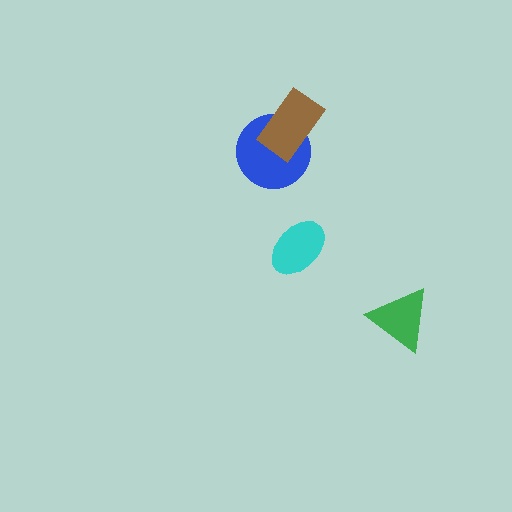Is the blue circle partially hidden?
Yes, it is partially covered by another shape.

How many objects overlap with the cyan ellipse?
0 objects overlap with the cyan ellipse.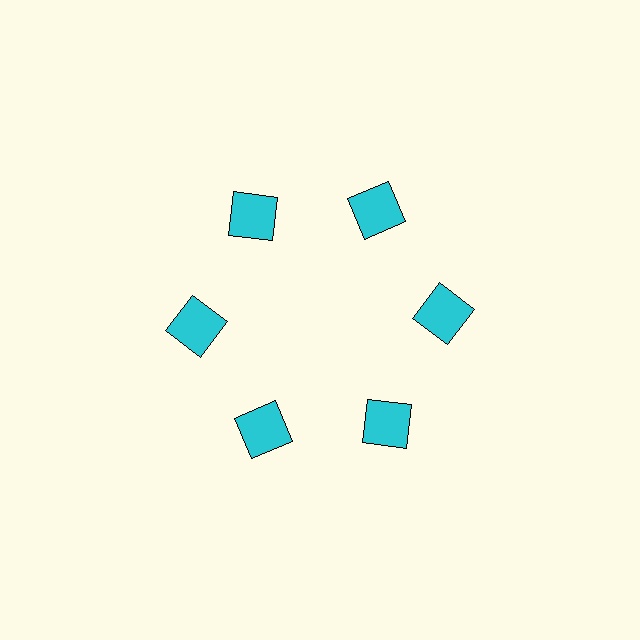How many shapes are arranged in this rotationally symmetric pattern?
There are 6 shapes, arranged in 6 groups of 1.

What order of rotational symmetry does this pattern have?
This pattern has 6-fold rotational symmetry.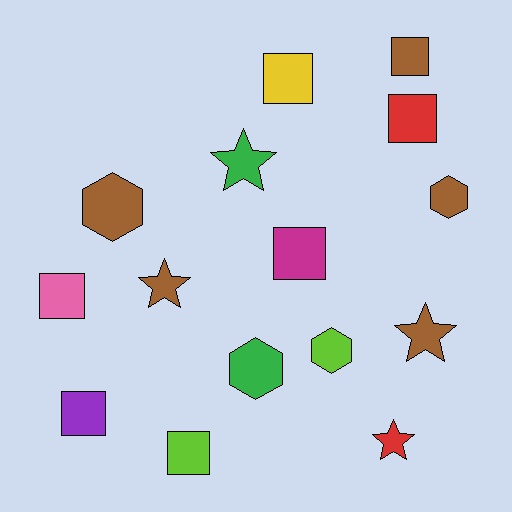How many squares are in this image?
There are 7 squares.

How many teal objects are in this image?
There are no teal objects.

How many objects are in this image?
There are 15 objects.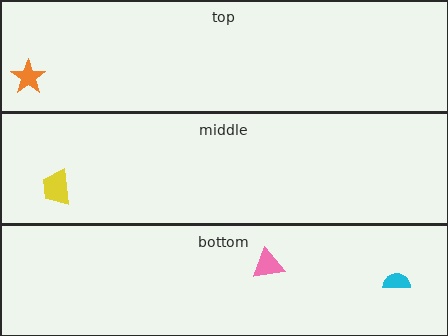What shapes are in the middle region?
The yellow trapezoid.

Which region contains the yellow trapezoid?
The middle region.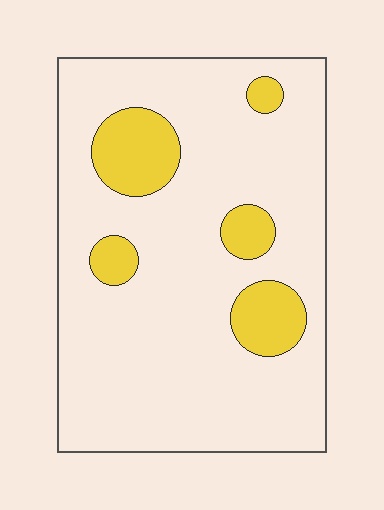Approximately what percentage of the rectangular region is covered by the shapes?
Approximately 15%.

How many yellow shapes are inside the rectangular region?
5.